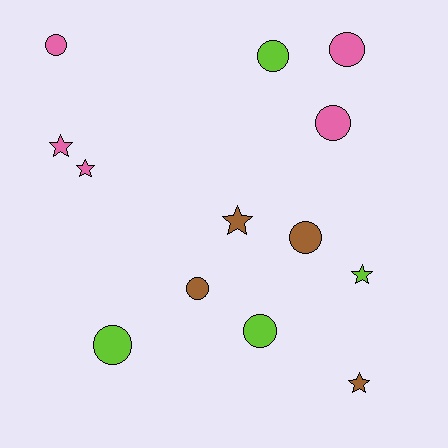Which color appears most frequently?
Pink, with 5 objects.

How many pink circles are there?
There are 3 pink circles.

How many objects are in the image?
There are 13 objects.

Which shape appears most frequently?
Circle, with 8 objects.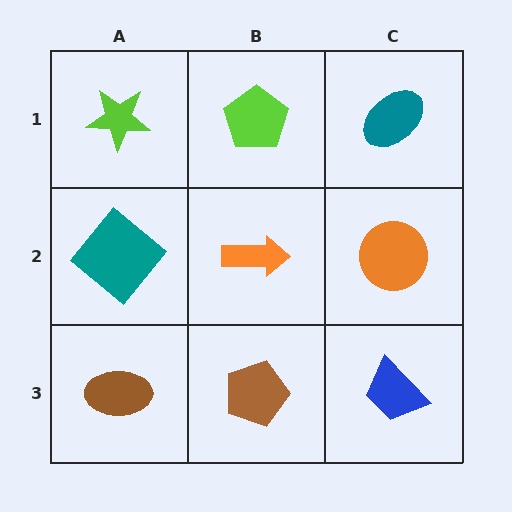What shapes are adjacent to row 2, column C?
A teal ellipse (row 1, column C), a blue trapezoid (row 3, column C), an orange arrow (row 2, column B).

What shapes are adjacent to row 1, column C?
An orange circle (row 2, column C), a lime pentagon (row 1, column B).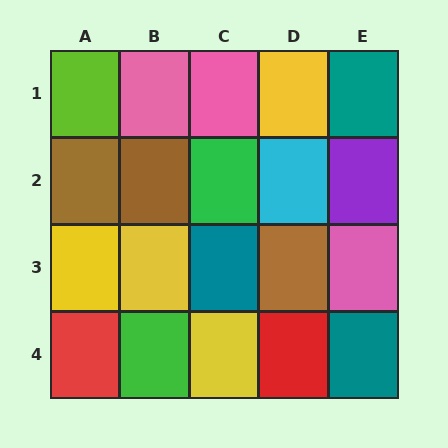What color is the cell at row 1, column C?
Pink.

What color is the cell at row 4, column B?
Green.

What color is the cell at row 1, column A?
Lime.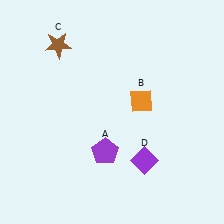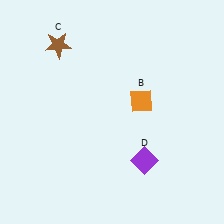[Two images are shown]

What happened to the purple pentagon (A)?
The purple pentagon (A) was removed in Image 2. It was in the bottom-left area of Image 1.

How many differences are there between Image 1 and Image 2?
There is 1 difference between the two images.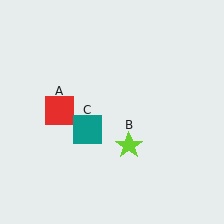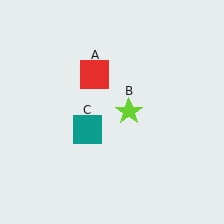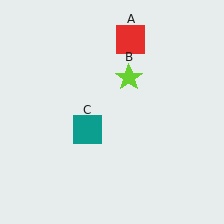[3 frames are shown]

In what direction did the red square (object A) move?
The red square (object A) moved up and to the right.